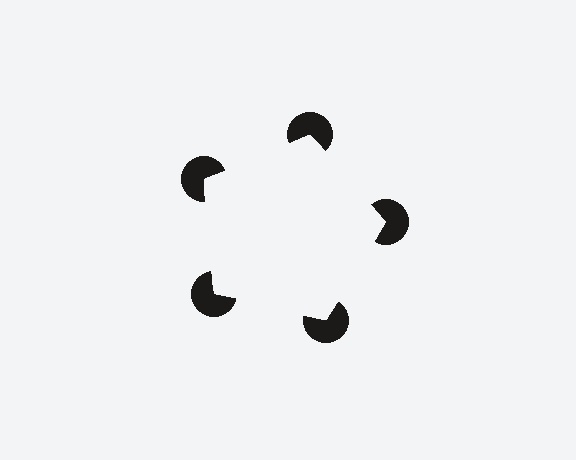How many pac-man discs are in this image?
There are 5 — one at each vertex of the illusory pentagon.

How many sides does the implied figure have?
5 sides.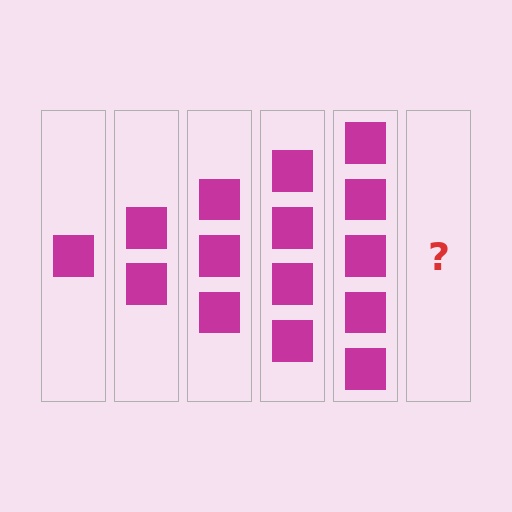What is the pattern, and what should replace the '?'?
The pattern is that each step adds one more square. The '?' should be 6 squares.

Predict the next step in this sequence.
The next step is 6 squares.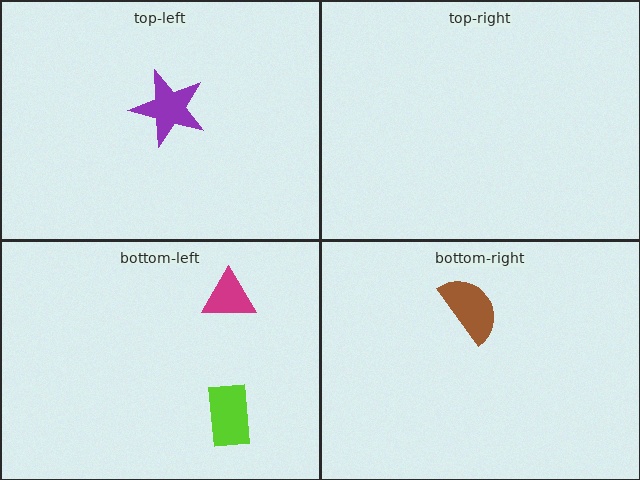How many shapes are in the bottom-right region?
1.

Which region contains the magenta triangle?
The bottom-left region.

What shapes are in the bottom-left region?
The magenta triangle, the lime rectangle.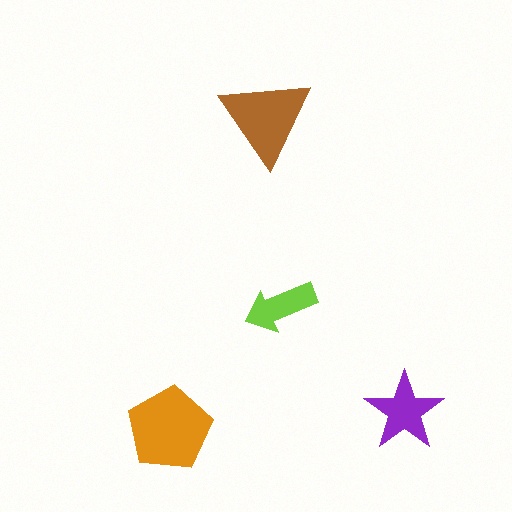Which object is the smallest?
The lime arrow.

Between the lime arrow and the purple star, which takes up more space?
The purple star.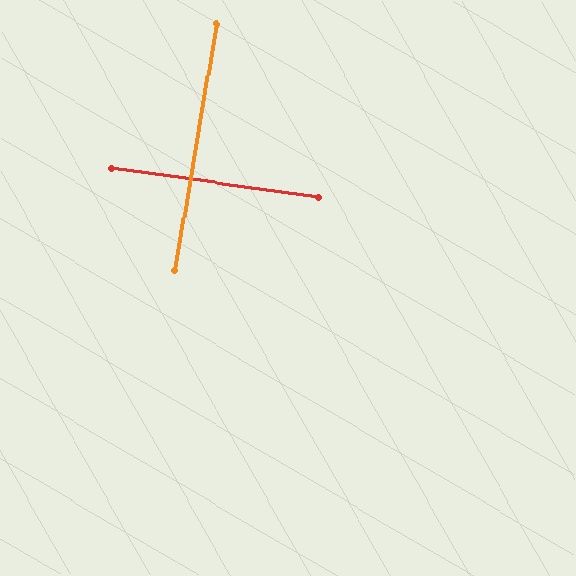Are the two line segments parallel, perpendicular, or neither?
Perpendicular — they meet at approximately 88°.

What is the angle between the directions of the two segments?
Approximately 88 degrees.